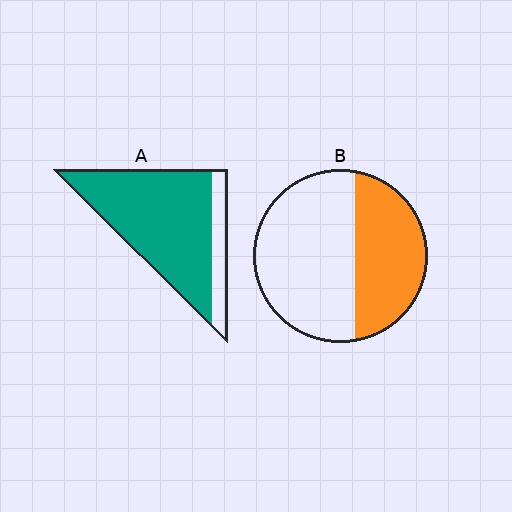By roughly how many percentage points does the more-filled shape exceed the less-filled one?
By roughly 45 percentage points (A over B).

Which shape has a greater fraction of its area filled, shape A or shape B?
Shape A.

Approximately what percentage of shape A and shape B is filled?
A is approximately 85% and B is approximately 40%.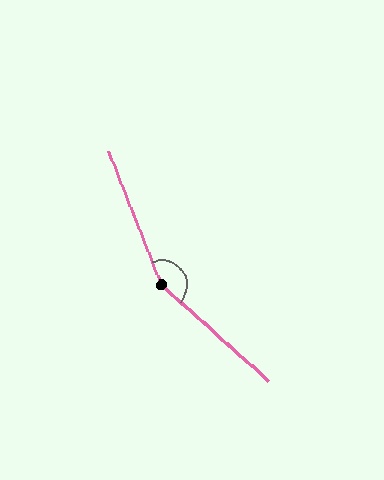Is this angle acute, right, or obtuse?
It is obtuse.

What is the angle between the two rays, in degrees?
Approximately 154 degrees.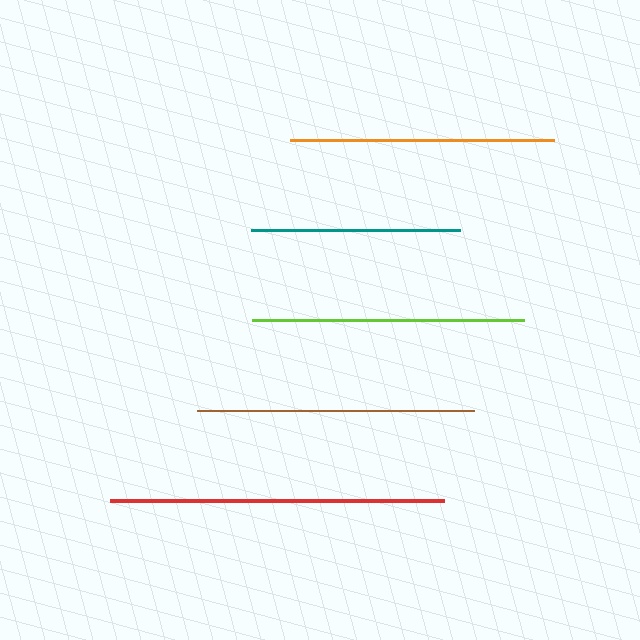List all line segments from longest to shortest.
From longest to shortest: red, brown, lime, orange, teal.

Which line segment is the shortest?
The teal line is the shortest at approximately 208 pixels.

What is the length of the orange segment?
The orange segment is approximately 264 pixels long.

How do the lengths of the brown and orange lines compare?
The brown and orange lines are approximately the same length.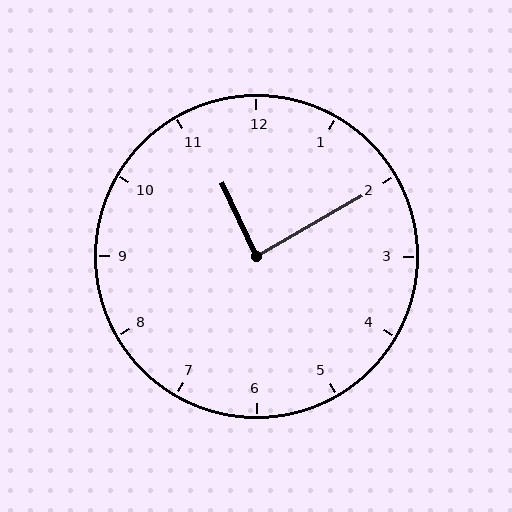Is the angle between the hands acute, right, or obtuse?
It is right.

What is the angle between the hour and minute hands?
Approximately 85 degrees.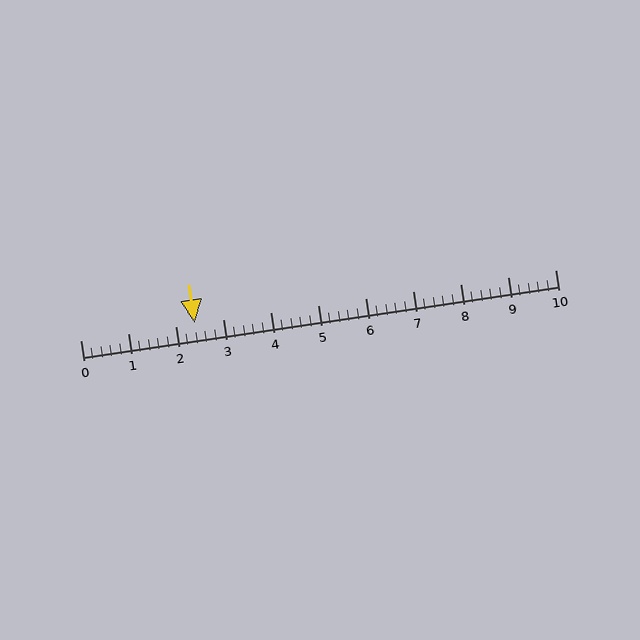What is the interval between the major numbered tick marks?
The major tick marks are spaced 1 units apart.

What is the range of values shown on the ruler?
The ruler shows values from 0 to 10.